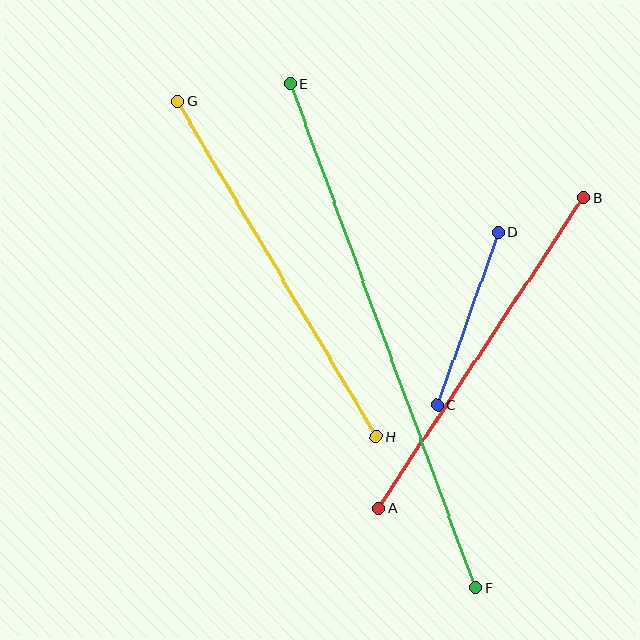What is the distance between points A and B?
The distance is approximately 372 pixels.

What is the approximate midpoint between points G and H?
The midpoint is at approximately (277, 269) pixels.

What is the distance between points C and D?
The distance is approximately 183 pixels.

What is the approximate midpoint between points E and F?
The midpoint is at approximately (383, 336) pixels.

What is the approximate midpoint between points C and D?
The midpoint is at approximately (468, 319) pixels.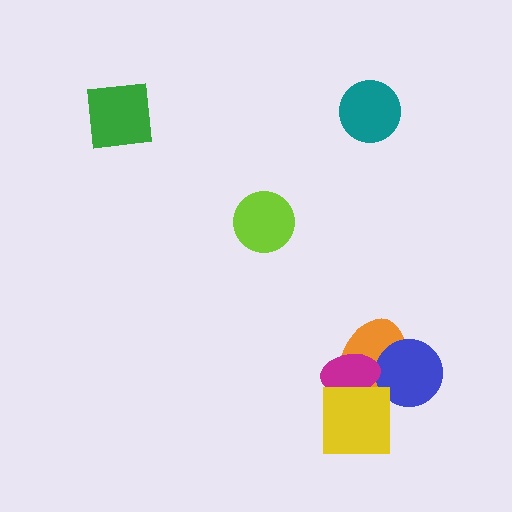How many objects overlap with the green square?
0 objects overlap with the green square.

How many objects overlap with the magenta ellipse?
2 objects overlap with the magenta ellipse.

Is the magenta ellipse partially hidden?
Yes, it is partially covered by another shape.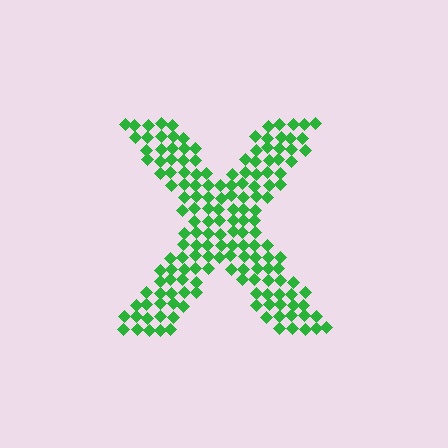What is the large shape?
The large shape is the letter X.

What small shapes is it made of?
It is made of small diamonds.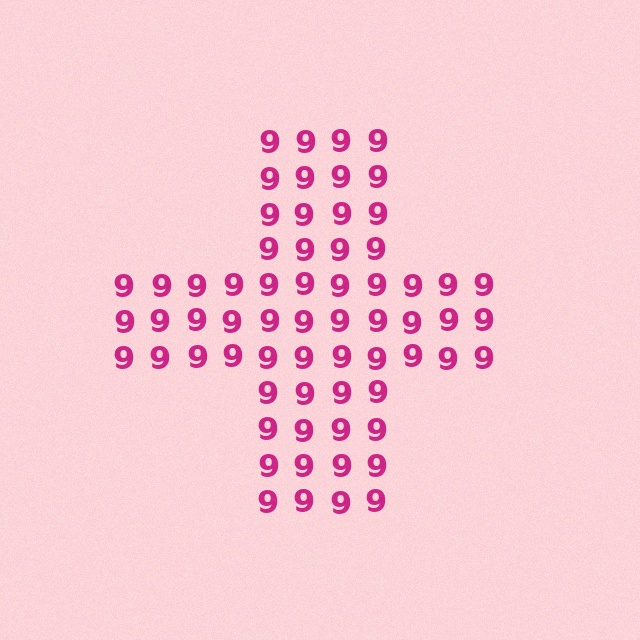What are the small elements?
The small elements are digit 9's.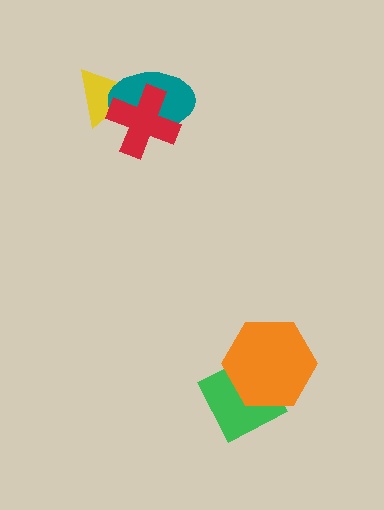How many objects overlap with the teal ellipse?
2 objects overlap with the teal ellipse.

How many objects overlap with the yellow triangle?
2 objects overlap with the yellow triangle.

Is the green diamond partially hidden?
Yes, it is partially covered by another shape.